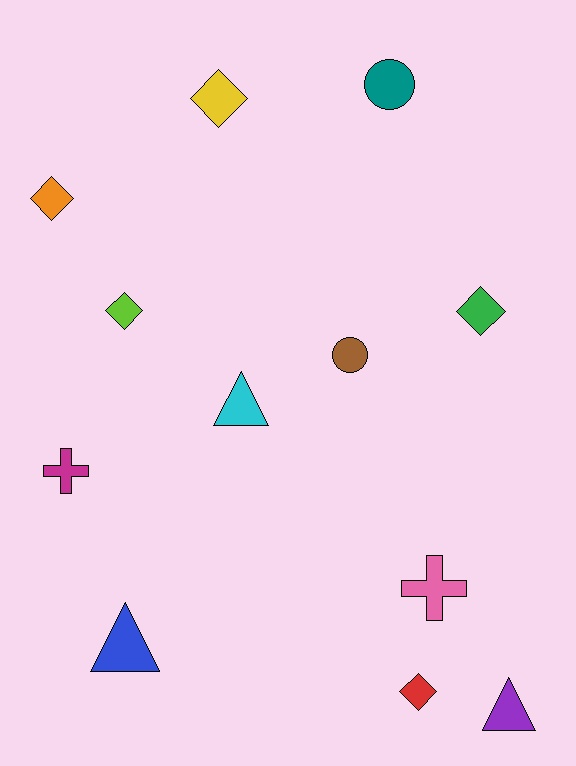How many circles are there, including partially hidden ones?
There are 2 circles.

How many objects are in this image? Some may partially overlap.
There are 12 objects.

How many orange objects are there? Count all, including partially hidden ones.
There is 1 orange object.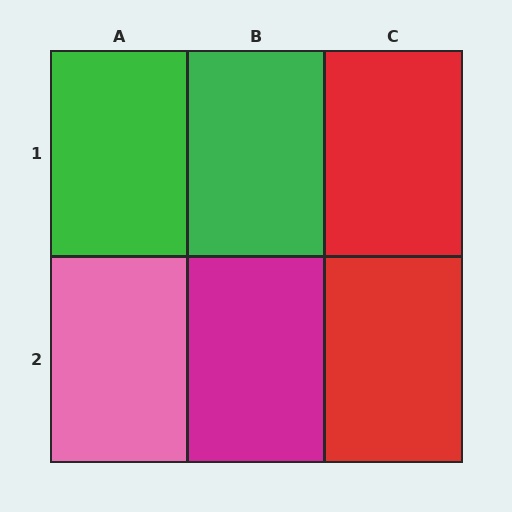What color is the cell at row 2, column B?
Magenta.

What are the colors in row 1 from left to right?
Green, green, red.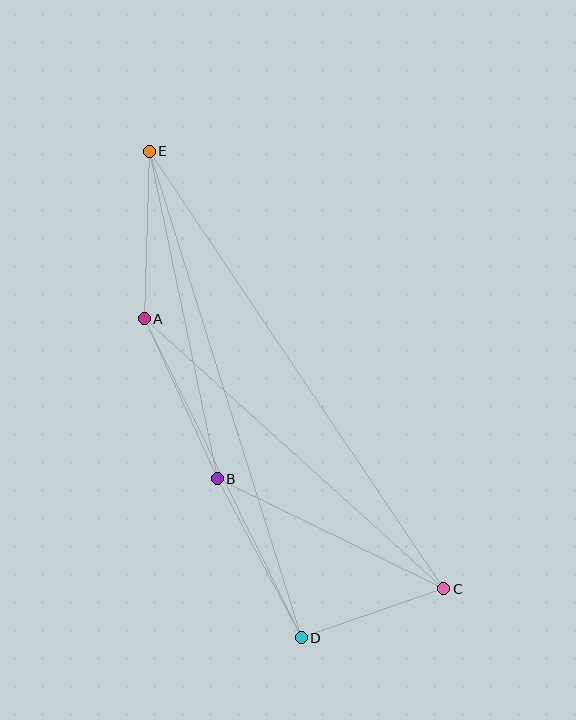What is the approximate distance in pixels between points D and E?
The distance between D and E is approximately 509 pixels.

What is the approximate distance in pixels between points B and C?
The distance between B and C is approximately 252 pixels.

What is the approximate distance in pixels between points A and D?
The distance between A and D is approximately 356 pixels.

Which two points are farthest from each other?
Points C and E are farthest from each other.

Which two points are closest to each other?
Points C and D are closest to each other.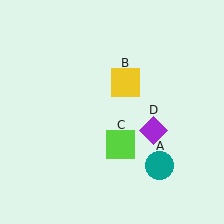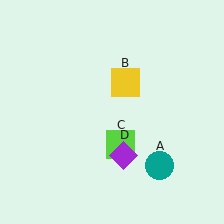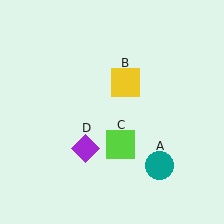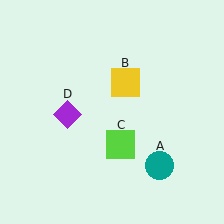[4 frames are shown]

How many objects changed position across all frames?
1 object changed position: purple diamond (object D).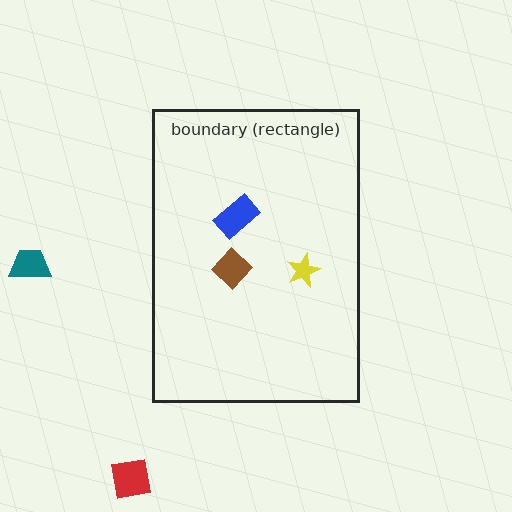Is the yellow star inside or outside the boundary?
Inside.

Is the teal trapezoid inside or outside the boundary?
Outside.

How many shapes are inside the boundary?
3 inside, 2 outside.